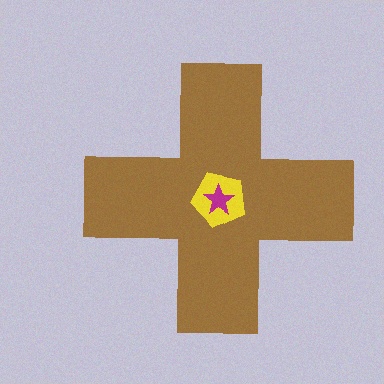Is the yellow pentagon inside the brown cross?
Yes.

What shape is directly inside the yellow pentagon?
The magenta star.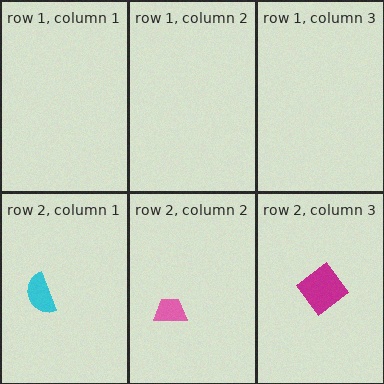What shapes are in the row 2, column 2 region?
The pink trapezoid.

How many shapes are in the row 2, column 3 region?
1.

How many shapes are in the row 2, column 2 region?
1.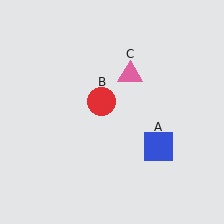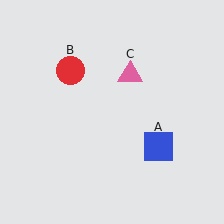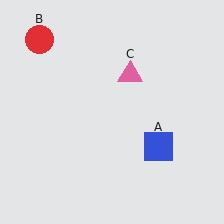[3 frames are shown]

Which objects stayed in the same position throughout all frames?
Blue square (object A) and pink triangle (object C) remained stationary.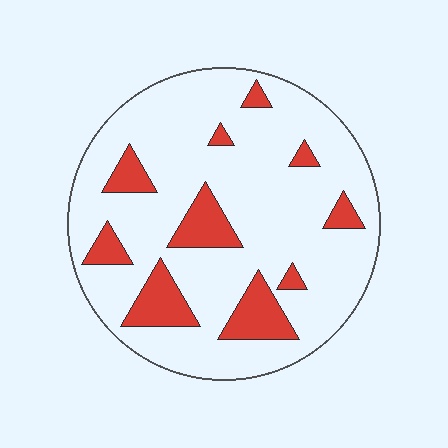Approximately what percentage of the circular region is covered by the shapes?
Approximately 20%.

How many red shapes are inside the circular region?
10.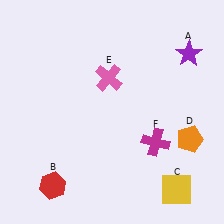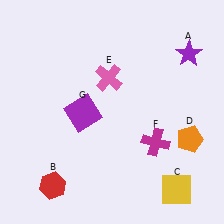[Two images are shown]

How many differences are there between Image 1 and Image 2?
There is 1 difference between the two images.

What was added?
A purple square (G) was added in Image 2.